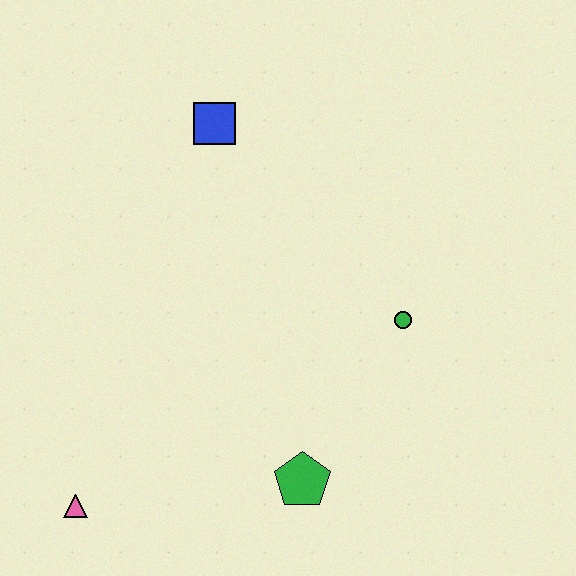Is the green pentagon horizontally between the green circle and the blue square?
Yes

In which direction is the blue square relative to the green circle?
The blue square is above the green circle.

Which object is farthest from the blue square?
The pink triangle is farthest from the blue square.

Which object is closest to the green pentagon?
The green circle is closest to the green pentagon.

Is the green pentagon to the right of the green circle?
No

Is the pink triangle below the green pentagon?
Yes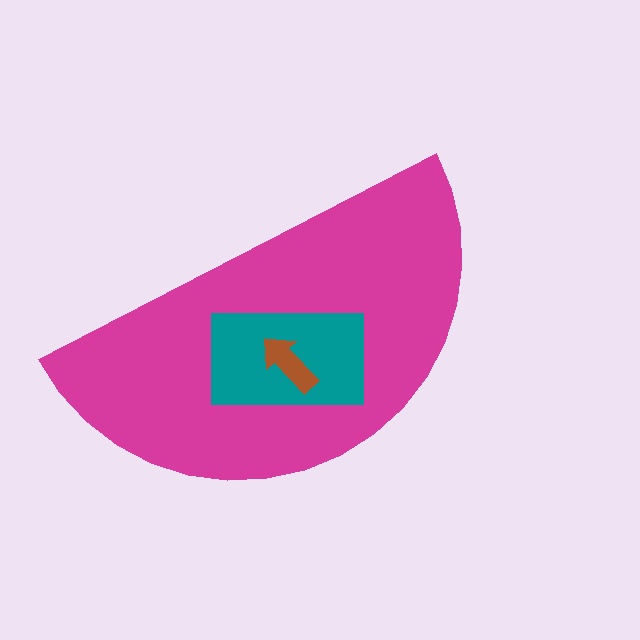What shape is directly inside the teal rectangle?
The brown arrow.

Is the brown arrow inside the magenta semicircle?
Yes.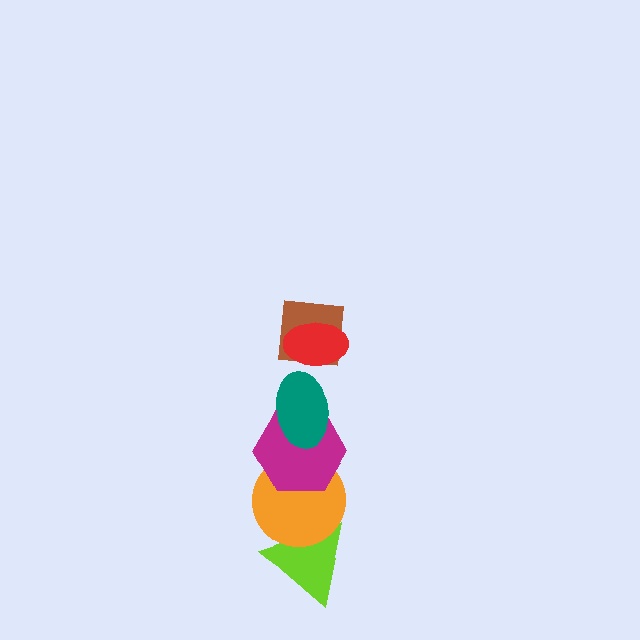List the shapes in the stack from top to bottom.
From top to bottom: the red ellipse, the brown square, the teal ellipse, the magenta hexagon, the orange circle, the lime triangle.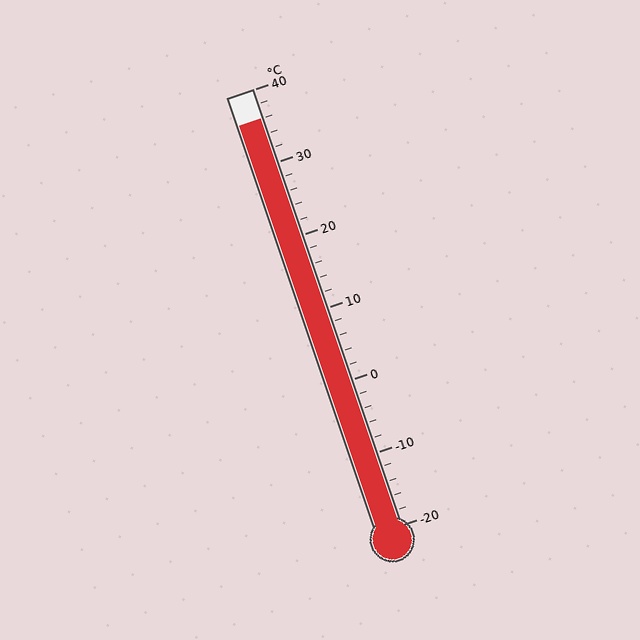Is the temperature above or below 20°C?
The temperature is above 20°C.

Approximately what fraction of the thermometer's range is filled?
The thermometer is filled to approximately 95% of its range.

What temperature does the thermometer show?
The thermometer shows approximately 36°C.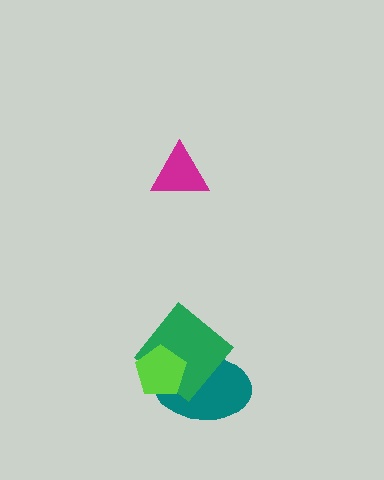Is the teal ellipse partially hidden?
Yes, it is partially covered by another shape.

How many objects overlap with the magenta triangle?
0 objects overlap with the magenta triangle.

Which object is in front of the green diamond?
The lime pentagon is in front of the green diamond.